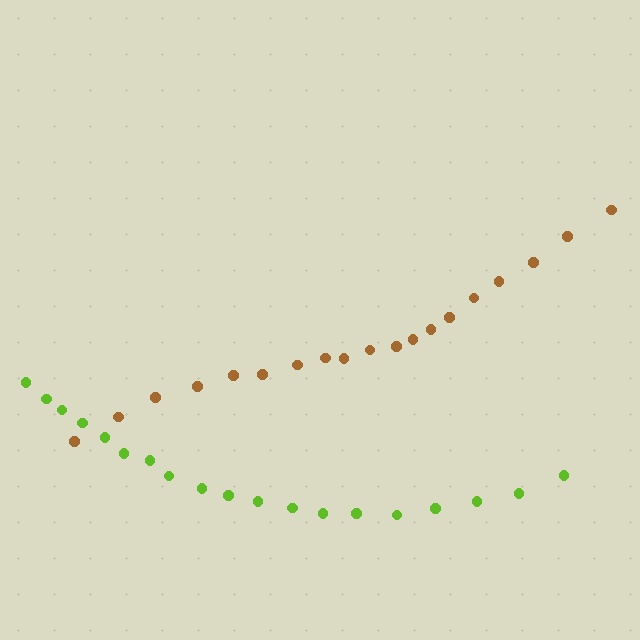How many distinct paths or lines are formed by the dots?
There are 2 distinct paths.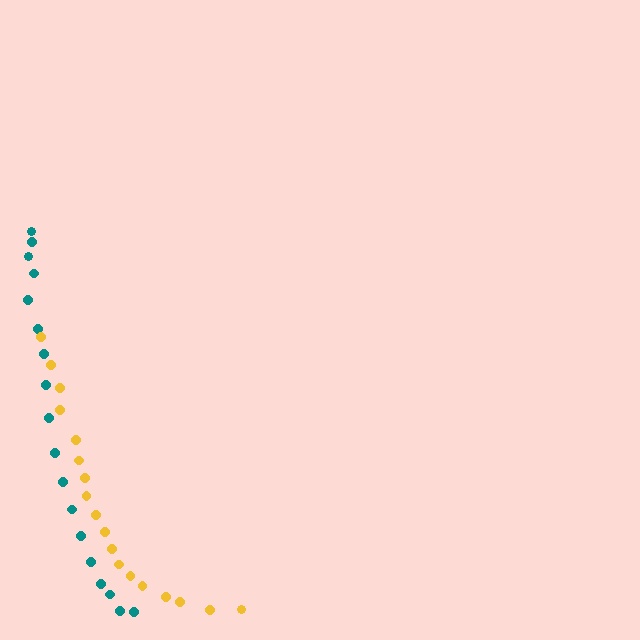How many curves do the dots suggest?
There are 2 distinct paths.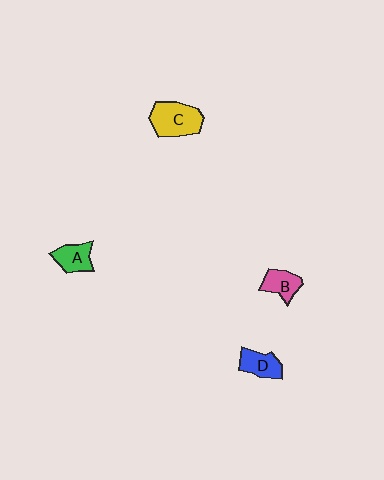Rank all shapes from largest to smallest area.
From largest to smallest: C (yellow), D (blue), A (green), B (pink).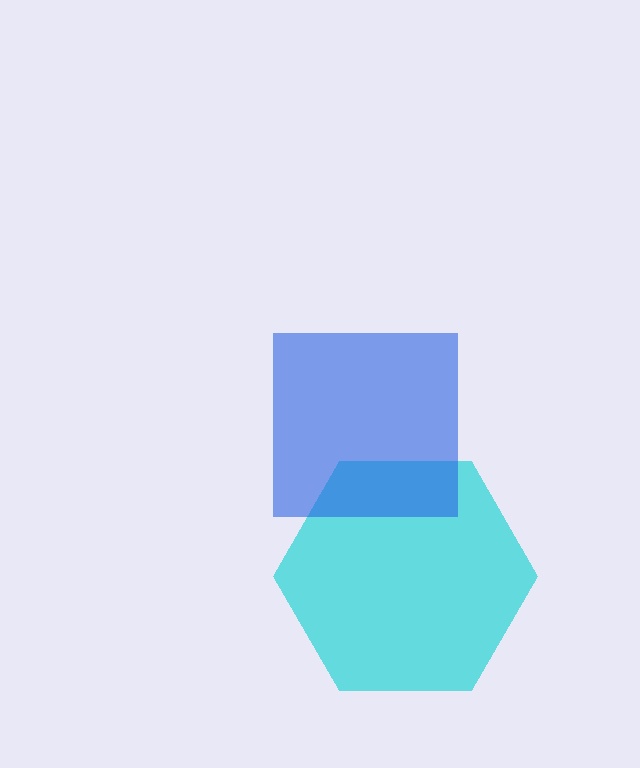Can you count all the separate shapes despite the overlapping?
Yes, there are 2 separate shapes.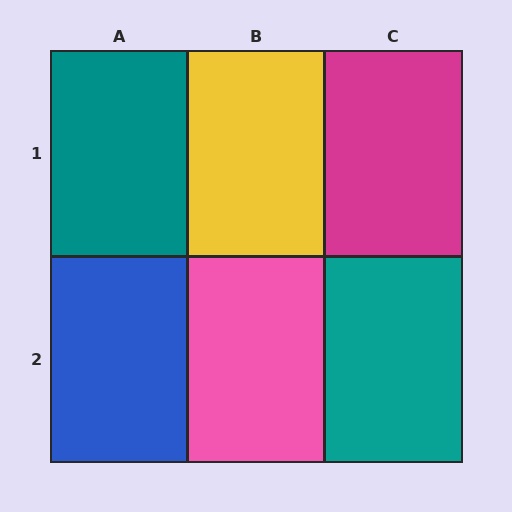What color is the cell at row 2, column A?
Blue.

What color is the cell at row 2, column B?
Pink.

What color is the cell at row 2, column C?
Teal.